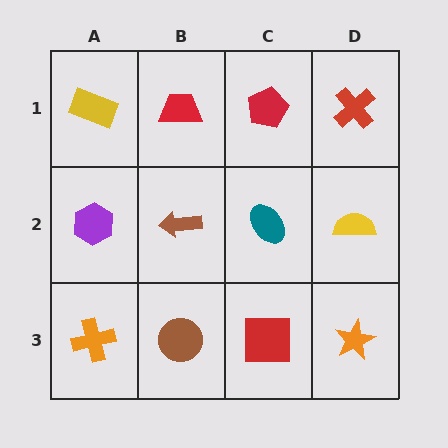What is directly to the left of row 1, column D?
A red pentagon.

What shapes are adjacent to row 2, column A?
A yellow rectangle (row 1, column A), an orange cross (row 3, column A), a brown arrow (row 2, column B).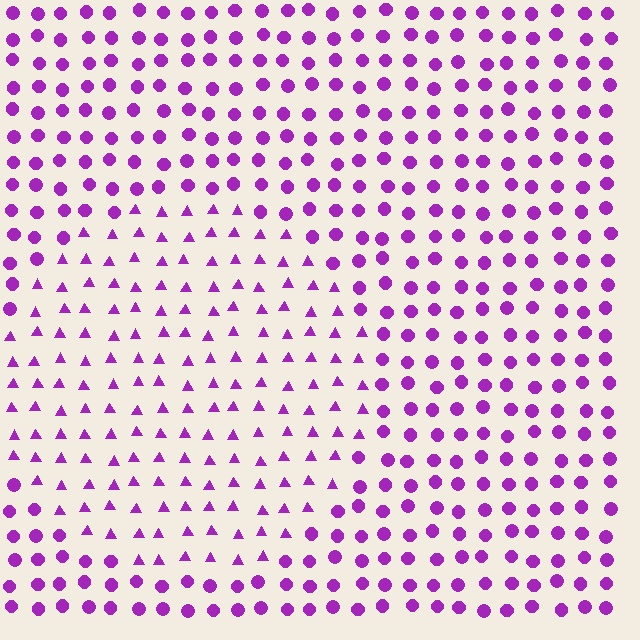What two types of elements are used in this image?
The image uses triangles inside the circle region and circles outside it.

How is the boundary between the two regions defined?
The boundary is defined by a change in element shape: triangles inside vs. circles outside. All elements share the same color and spacing.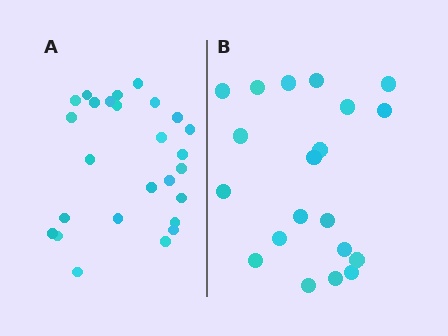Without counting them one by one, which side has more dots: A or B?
Region A (the left region) has more dots.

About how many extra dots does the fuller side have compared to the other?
Region A has about 6 more dots than region B.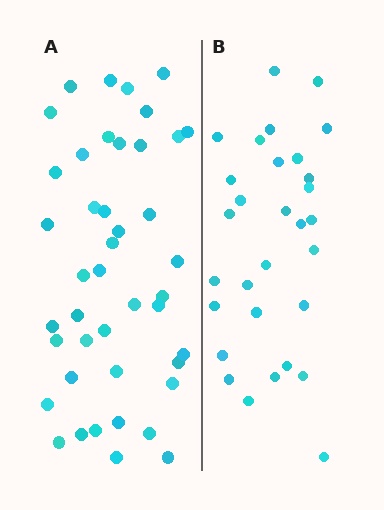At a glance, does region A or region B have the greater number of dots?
Region A (the left region) has more dots.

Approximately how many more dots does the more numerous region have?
Region A has approximately 15 more dots than region B.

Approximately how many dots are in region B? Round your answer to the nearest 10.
About 30 dots.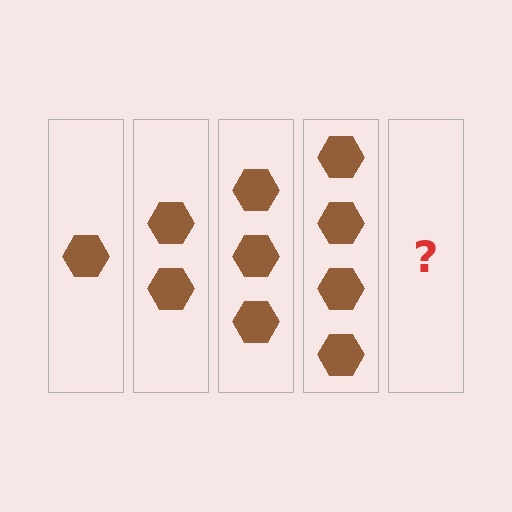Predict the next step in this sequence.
The next step is 5 hexagons.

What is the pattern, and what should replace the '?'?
The pattern is that each step adds one more hexagon. The '?' should be 5 hexagons.